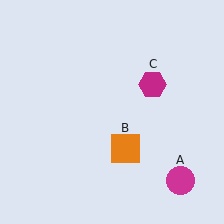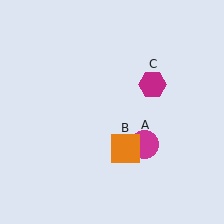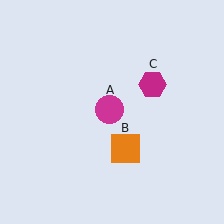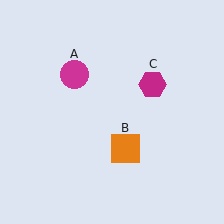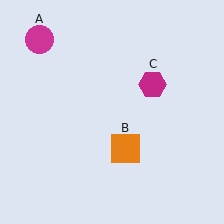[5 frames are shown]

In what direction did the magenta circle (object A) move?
The magenta circle (object A) moved up and to the left.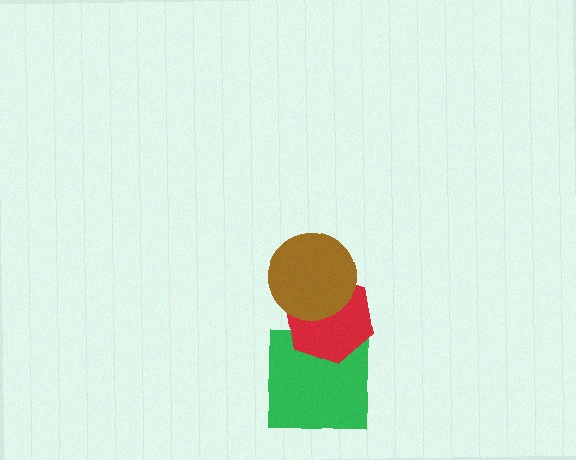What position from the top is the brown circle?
The brown circle is 1st from the top.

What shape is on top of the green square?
The red hexagon is on top of the green square.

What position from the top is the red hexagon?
The red hexagon is 2nd from the top.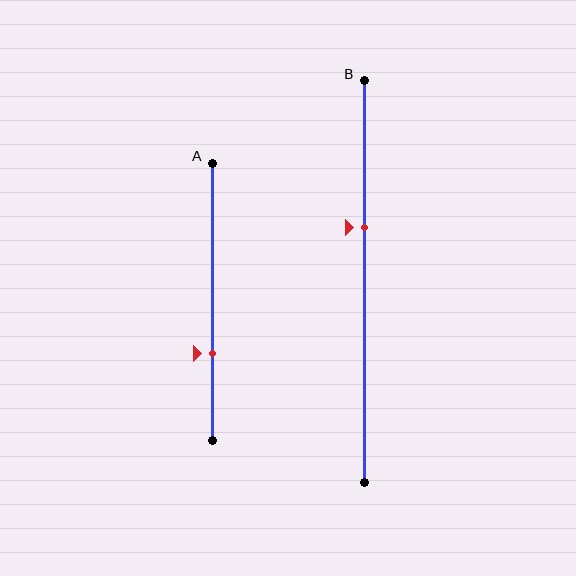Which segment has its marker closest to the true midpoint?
Segment B has its marker closest to the true midpoint.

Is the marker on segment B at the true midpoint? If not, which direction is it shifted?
No, the marker on segment B is shifted upward by about 13% of the segment length.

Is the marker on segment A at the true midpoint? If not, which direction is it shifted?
No, the marker on segment A is shifted downward by about 19% of the segment length.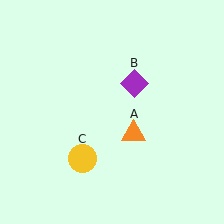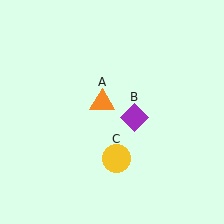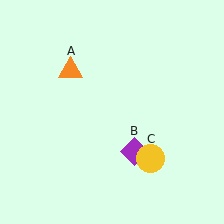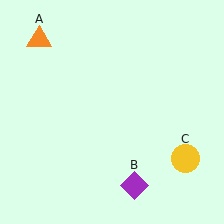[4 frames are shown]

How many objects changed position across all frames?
3 objects changed position: orange triangle (object A), purple diamond (object B), yellow circle (object C).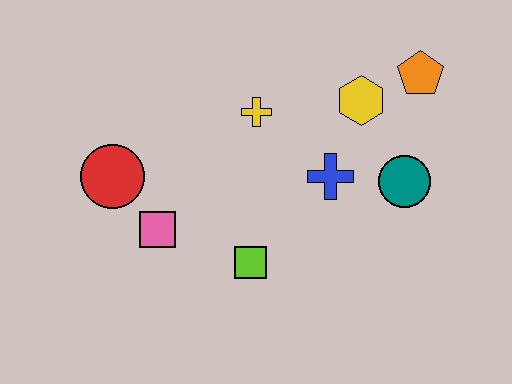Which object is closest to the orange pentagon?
The yellow hexagon is closest to the orange pentagon.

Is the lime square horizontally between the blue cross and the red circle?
Yes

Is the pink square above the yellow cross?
No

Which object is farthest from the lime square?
The orange pentagon is farthest from the lime square.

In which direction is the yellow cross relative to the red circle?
The yellow cross is to the right of the red circle.